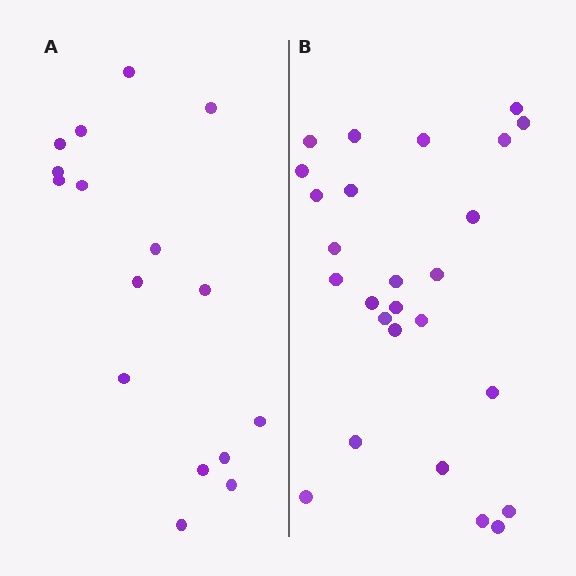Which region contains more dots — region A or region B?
Region B (the right region) has more dots.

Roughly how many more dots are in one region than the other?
Region B has roughly 10 or so more dots than region A.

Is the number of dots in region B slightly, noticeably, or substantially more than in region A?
Region B has substantially more. The ratio is roughly 1.6 to 1.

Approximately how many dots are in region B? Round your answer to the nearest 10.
About 30 dots. (The exact count is 26, which rounds to 30.)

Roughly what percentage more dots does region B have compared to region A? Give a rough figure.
About 60% more.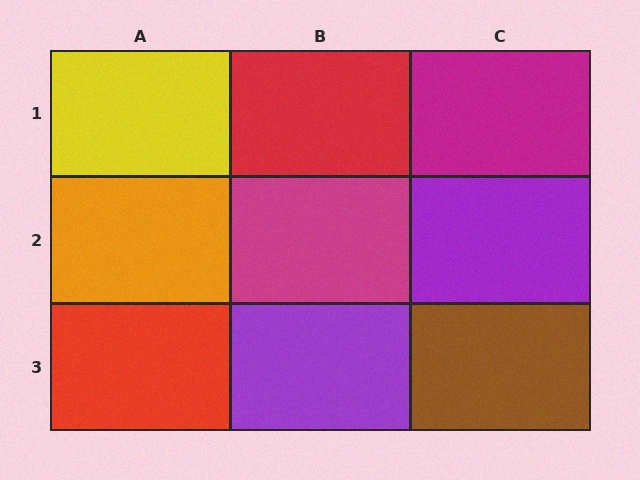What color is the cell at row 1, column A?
Yellow.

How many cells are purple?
2 cells are purple.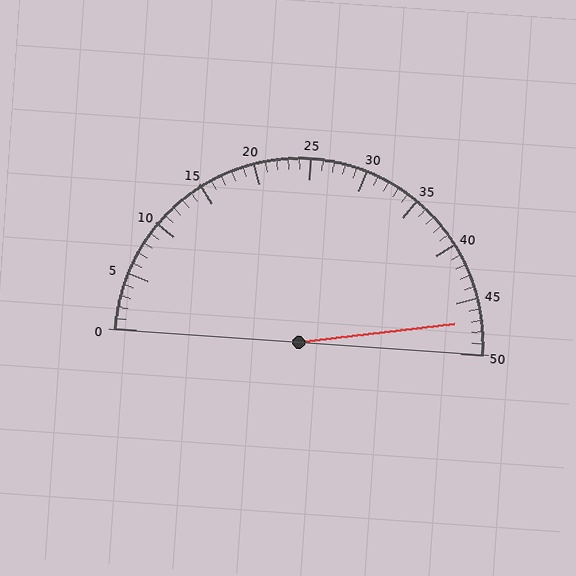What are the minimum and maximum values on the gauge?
The gauge ranges from 0 to 50.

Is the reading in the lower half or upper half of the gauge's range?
The reading is in the upper half of the range (0 to 50).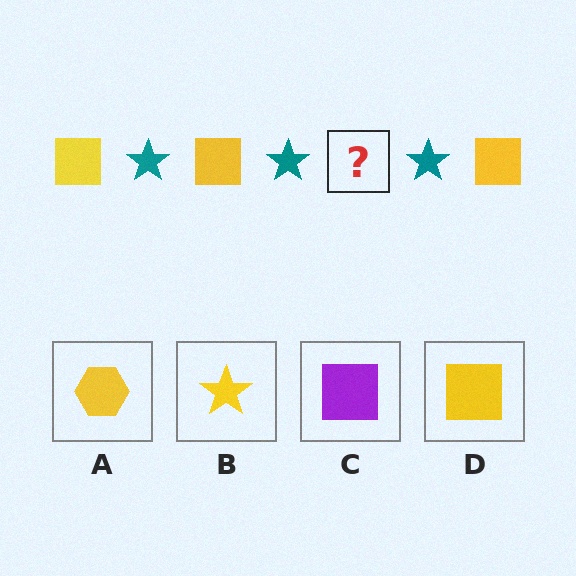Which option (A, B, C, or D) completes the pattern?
D.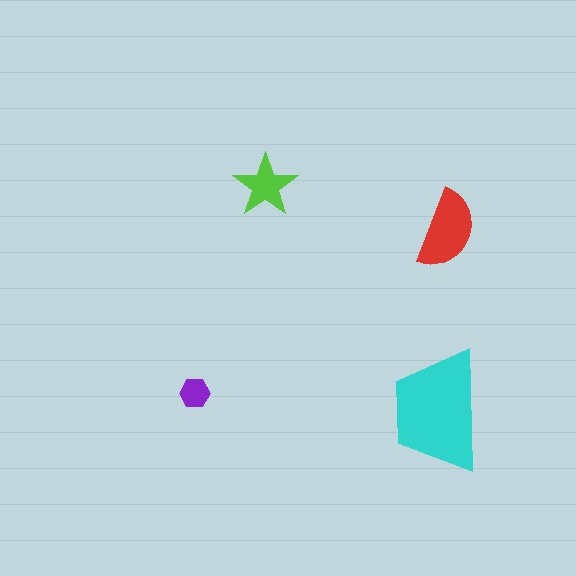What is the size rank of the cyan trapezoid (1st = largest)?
1st.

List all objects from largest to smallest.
The cyan trapezoid, the red semicircle, the lime star, the purple hexagon.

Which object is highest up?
The lime star is topmost.